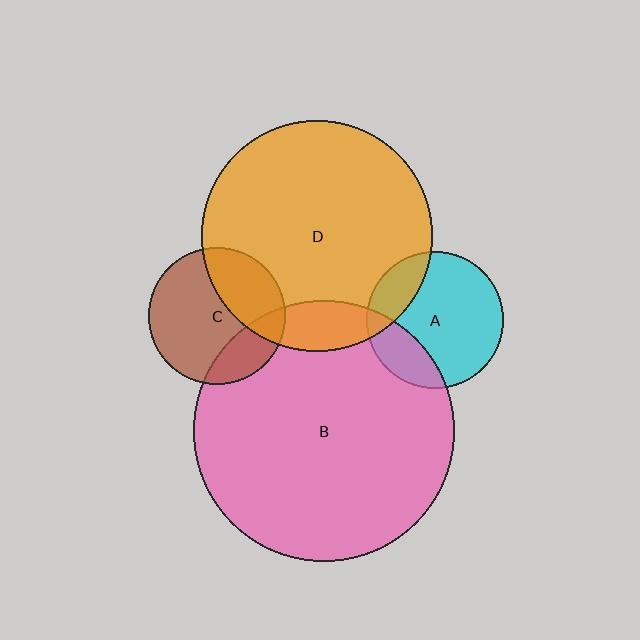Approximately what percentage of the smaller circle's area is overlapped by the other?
Approximately 10%.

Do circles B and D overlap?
Yes.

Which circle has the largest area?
Circle B (pink).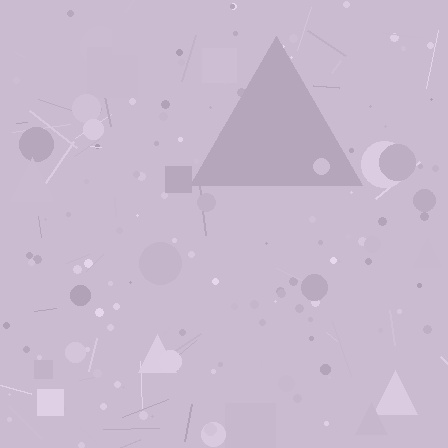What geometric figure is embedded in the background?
A triangle is embedded in the background.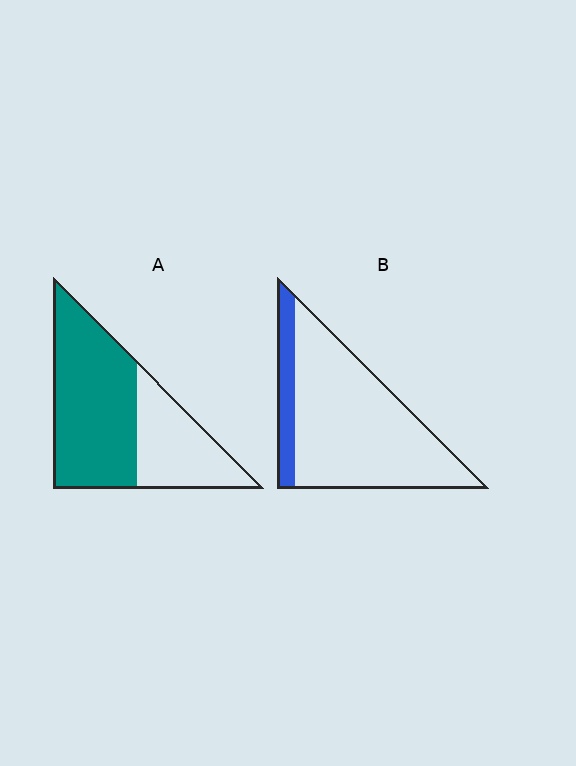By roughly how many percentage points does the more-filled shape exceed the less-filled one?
By roughly 50 percentage points (A over B).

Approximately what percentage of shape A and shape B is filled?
A is approximately 65% and B is approximately 15%.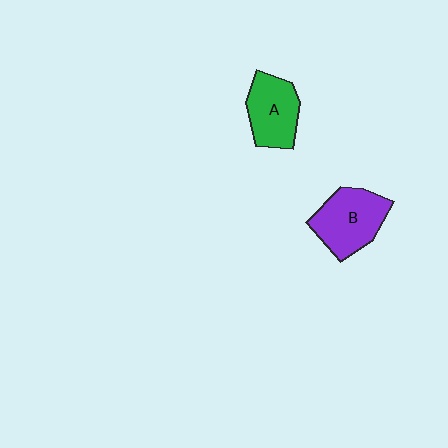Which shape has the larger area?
Shape B (purple).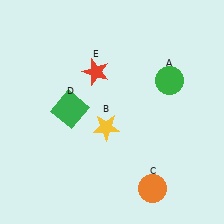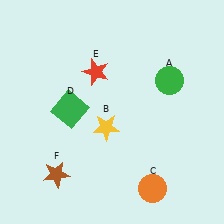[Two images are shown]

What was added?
A brown star (F) was added in Image 2.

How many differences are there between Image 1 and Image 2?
There is 1 difference between the two images.